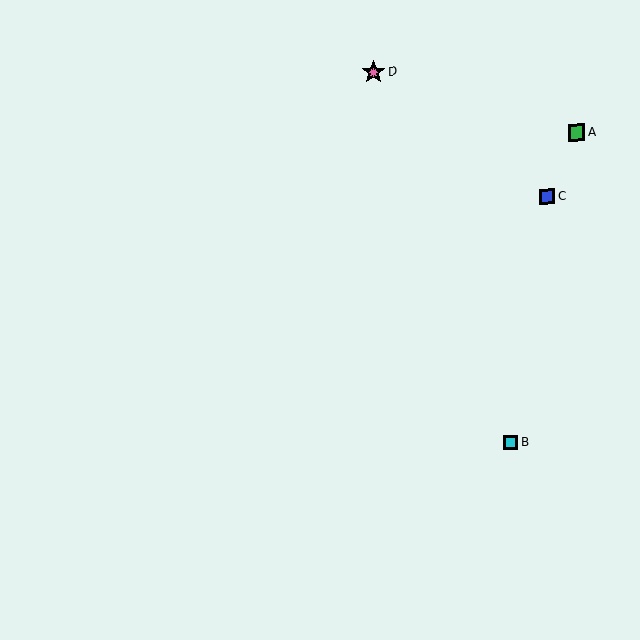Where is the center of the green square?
The center of the green square is at (576, 133).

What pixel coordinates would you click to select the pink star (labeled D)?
Click at (374, 72) to select the pink star D.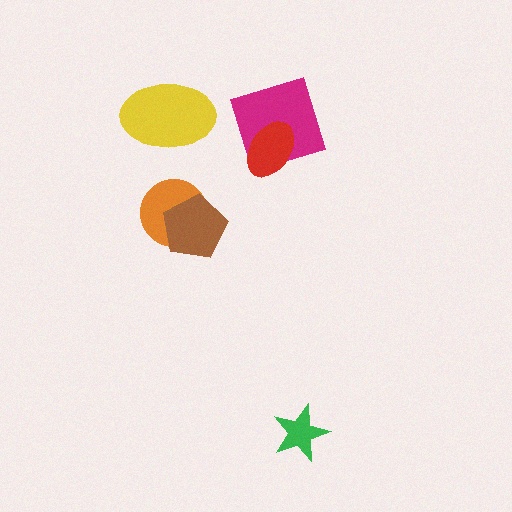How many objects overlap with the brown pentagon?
1 object overlaps with the brown pentagon.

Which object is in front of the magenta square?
The red ellipse is in front of the magenta square.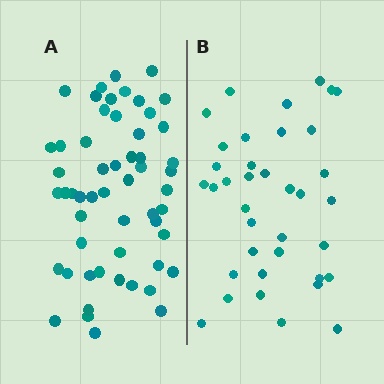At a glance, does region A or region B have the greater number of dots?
Region A (the left region) has more dots.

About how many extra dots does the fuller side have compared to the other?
Region A has approximately 20 more dots than region B.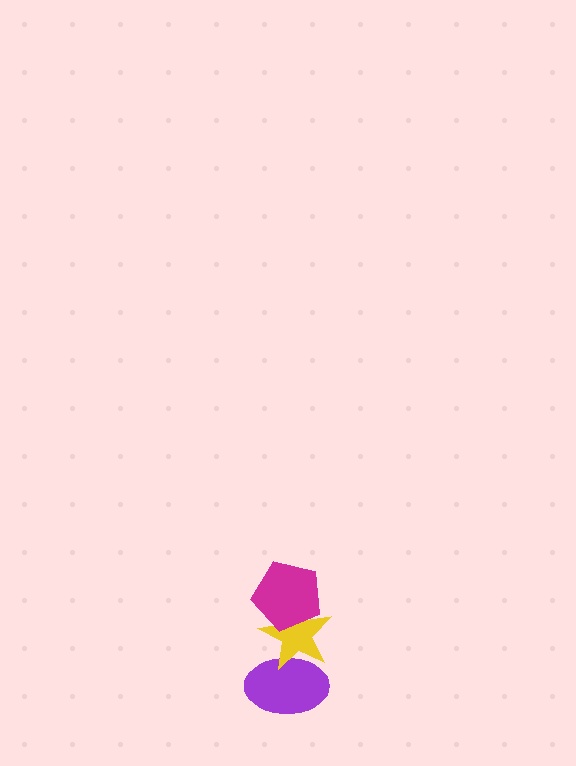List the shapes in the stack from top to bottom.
From top to bottom: the magenta pentagon, the yellow star, the purple ellipse.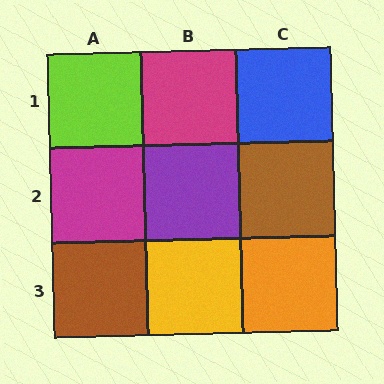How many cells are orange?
1 cell is orange.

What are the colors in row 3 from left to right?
Brown, yellow, orange.